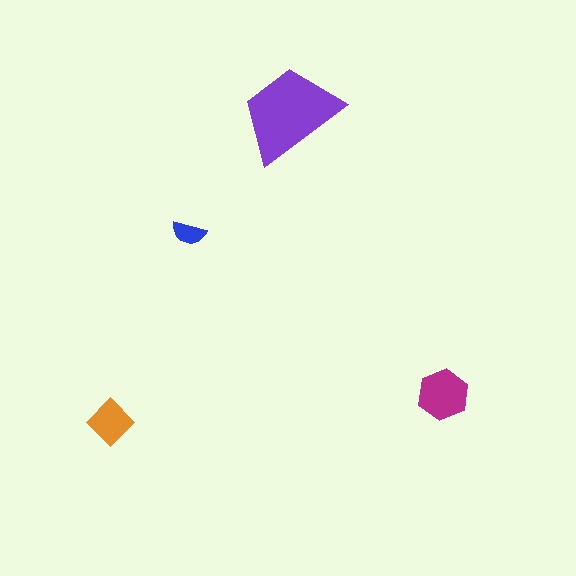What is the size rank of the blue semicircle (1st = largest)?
4th.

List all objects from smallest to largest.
The blue semicircle, the orange diamond, the magenta hexagon, the purple trapezoid.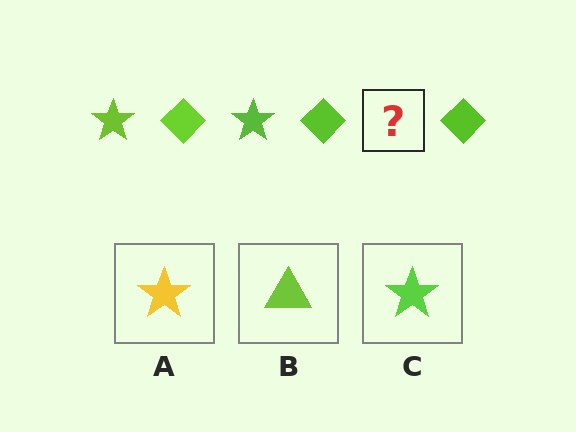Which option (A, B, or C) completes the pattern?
C.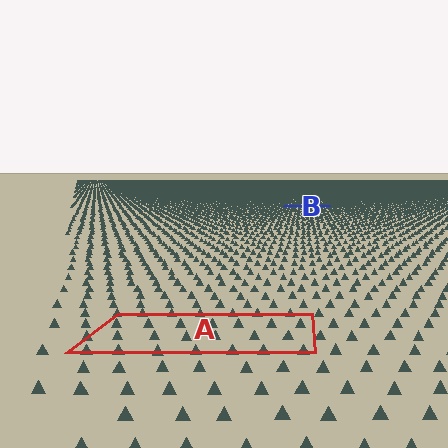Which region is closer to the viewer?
Region A is closer. The texture elements there are larger and more spread out.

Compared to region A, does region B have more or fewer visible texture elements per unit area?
Region B has more texture elements per unit area — they are packed more densely because it is farther away.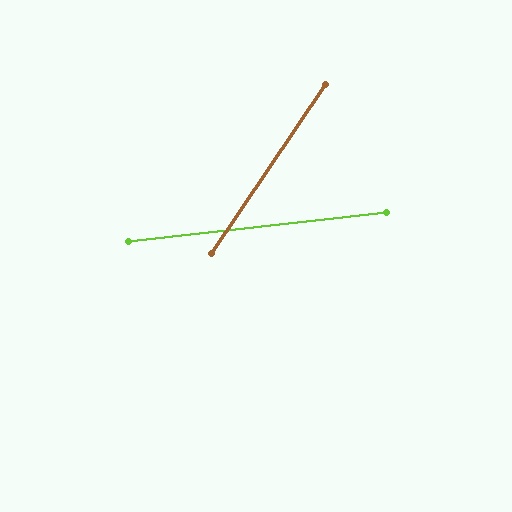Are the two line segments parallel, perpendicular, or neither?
Neither parallel nor perpendicular — they differ by about 50°.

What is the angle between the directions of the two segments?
Approximately 50 degrees.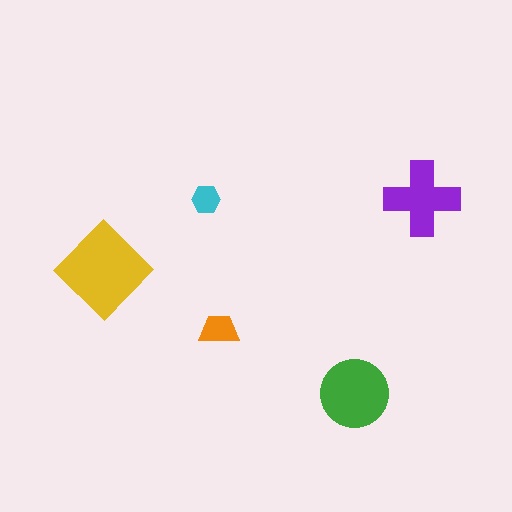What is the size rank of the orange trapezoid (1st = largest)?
4th.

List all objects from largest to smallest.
The yellow diamond, the green circle, the purple cross, the orange trapezoid, the cyan hexagon.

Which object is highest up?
The purple cross is topmost.